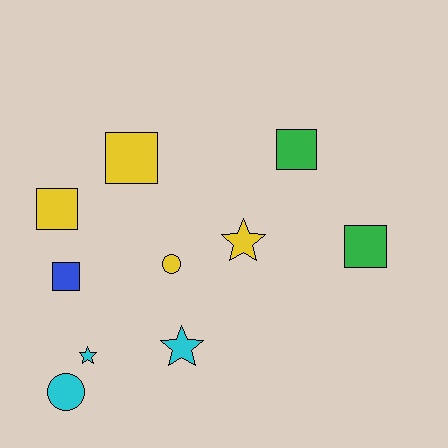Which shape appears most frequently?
Square, with 5 objects.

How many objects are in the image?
There are 10 objects.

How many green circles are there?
There are no green circles.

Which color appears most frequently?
Yellow, with 4 objects.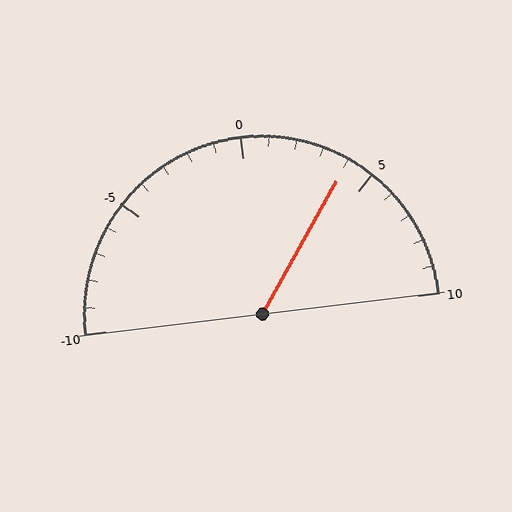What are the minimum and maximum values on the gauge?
The gauge ranges from -10 to 10.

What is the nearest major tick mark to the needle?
The nearest major tick mark is 5.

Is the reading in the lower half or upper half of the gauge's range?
The reading is in the upper half of the range (-10 to 10).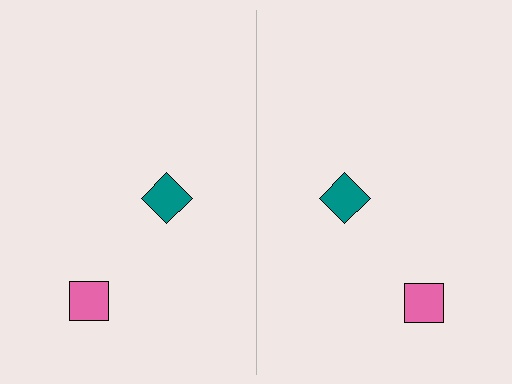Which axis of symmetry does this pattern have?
The pattern has a vertical axis of symmetry running through the center of the image.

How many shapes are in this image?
There are 4 shapes in this image.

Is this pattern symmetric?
Yes, this pattern has bilateral (reflection) symmetry.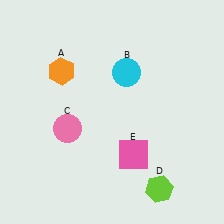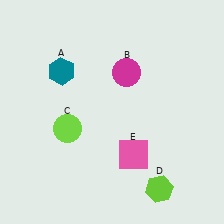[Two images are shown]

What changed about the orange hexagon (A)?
In Image 1, A is orange. In Image 2, it changed to teal.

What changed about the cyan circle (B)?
In Image 1, B is cyan. In Image 2, it changed to magenta.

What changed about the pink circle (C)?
In Image 1, C is pink. In Image 2, it changed to lime.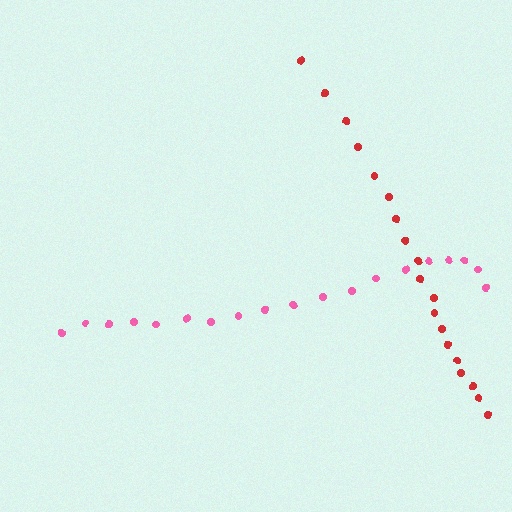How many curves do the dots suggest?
There are 2 distinct paths.